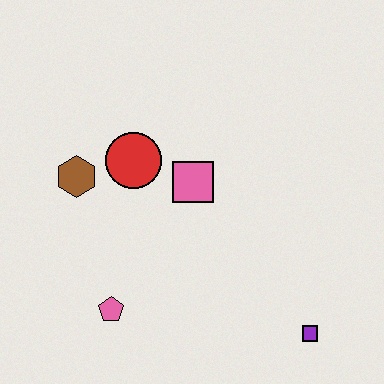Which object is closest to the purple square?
The pink square is closest to the purple square.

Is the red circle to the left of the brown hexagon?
No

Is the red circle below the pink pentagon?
No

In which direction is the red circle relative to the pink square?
The red circle is to the left of the pink square.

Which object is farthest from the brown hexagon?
The purple square is farthest from the brown hexagon.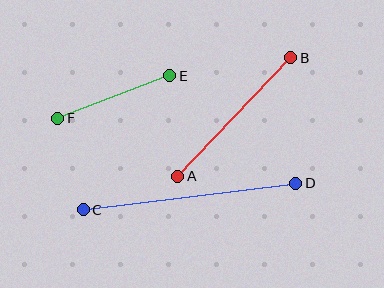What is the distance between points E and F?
The distance is approximately 119 pixels.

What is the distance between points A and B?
The distance is approximately 164 pixels.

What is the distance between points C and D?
The distance is approximately 214 pixels.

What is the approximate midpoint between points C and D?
The midpoint is at approximately (190, 196) pixels.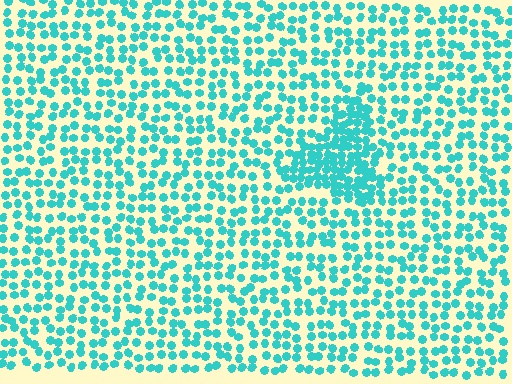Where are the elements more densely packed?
The elements are more densely packed inside the triangle boundary.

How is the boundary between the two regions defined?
The boundary is defined by a change in element density (approximately 2.1x ratio). All elements are the same color, size, and shape.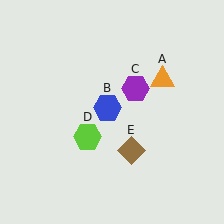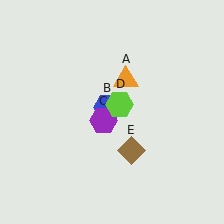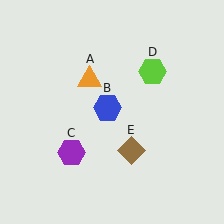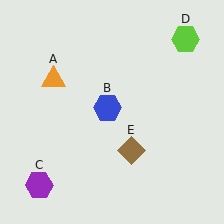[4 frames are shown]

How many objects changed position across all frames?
3 objects changed position: orange triangle (object A), purple hexagon (object C), lime hexagon (object D).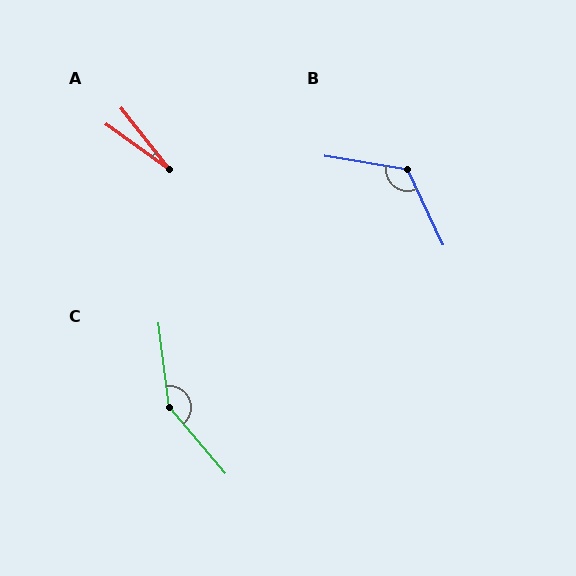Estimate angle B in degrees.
Approximately 124 degrees.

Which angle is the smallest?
A, at approximately 16 degrees.